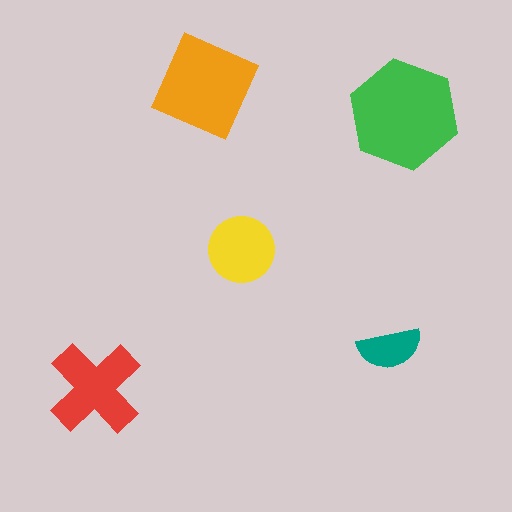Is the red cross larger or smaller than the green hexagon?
Smaller.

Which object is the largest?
The green hexagon.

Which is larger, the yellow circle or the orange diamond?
The orange diamond.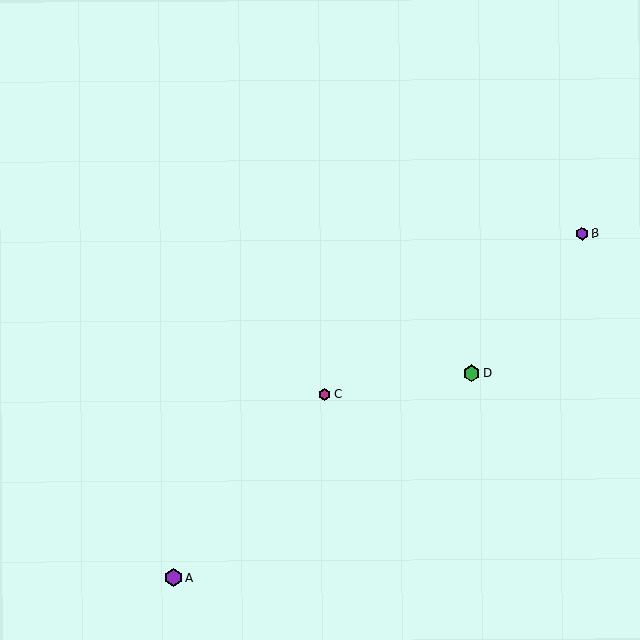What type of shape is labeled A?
Shape A is a purple hexagon.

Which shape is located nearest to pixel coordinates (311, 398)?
The magenta hexagon (labeled C) at (325, 394) is nearest to that location.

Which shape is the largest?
The purple hexagon (labeled A) is the largest.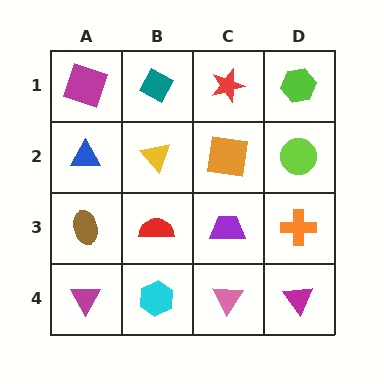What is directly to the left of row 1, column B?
A magenta square.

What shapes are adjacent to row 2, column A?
A magenta square (row 1, column A), a brown ellipse (row 3, column A), a yellow triangle (row 2, column B).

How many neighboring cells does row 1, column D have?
2.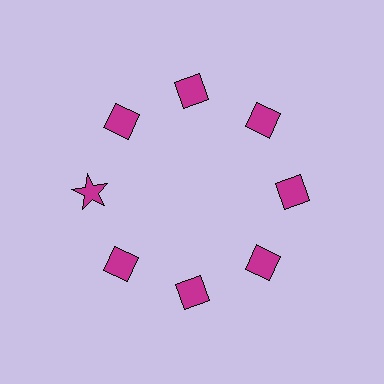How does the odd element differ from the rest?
It has a different shape: star instead of diamond.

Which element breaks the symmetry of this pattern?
The magenta star at roughly the 9 o'clock position breaks the symmetry. All other shapes are magenta diamonds.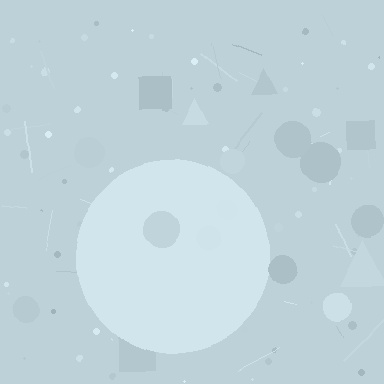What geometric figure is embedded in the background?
A circle is embedded in the background.